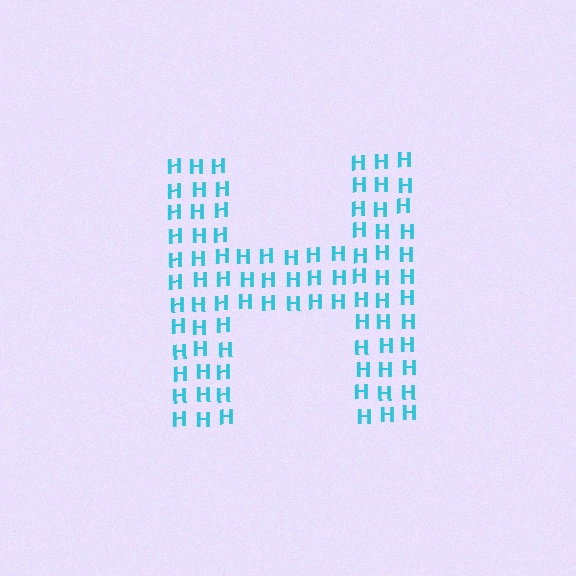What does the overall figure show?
The overall figure shows the letter H.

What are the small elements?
The small elements are letter H's.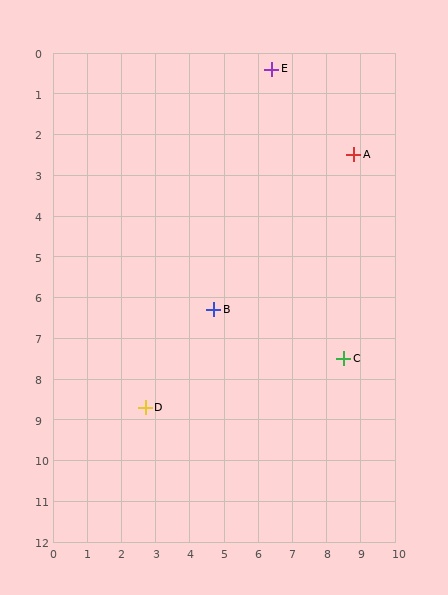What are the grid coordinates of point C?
Point C is at approximately (8.5, 7.5).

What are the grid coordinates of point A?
Point A is at approximately (8.8, 2.5).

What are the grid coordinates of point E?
Point E is at approximately (6.4, 0.4).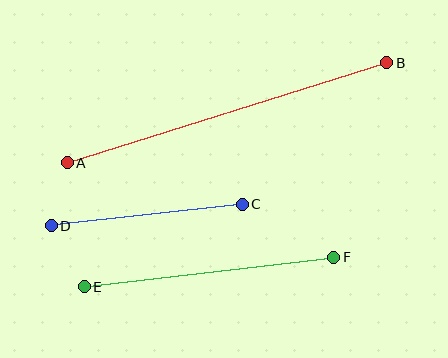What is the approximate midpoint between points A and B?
The midpoint is at approximately (227, 113) pixels.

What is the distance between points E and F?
The distance is approximately 251 pixels.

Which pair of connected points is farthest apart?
Points A and B are farthest apart.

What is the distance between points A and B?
The distance is approximately 335 pixels.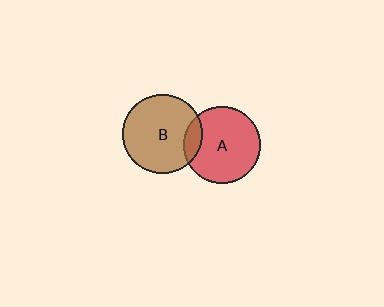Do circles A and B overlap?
Yes.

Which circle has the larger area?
Circle B (brown).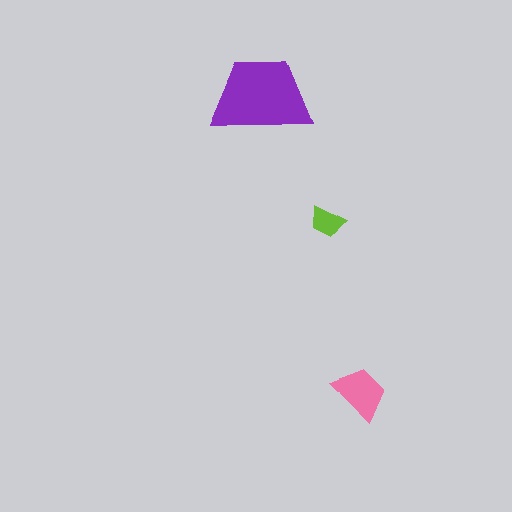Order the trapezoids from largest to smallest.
the purple one, the pink one, the lime one.